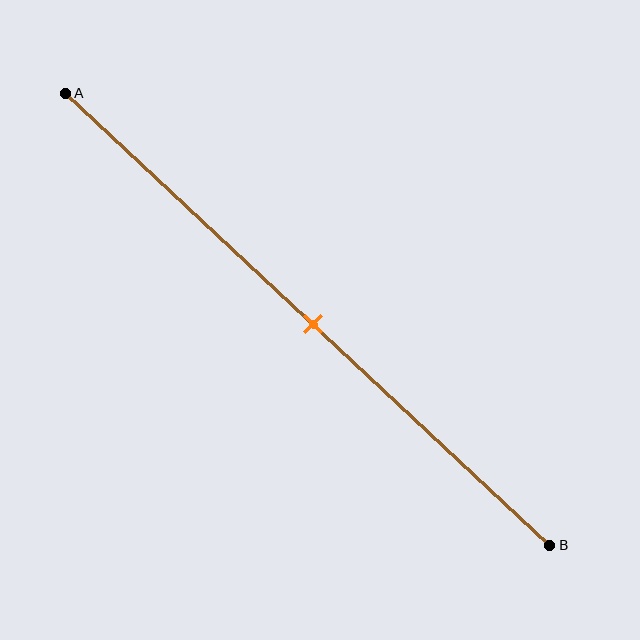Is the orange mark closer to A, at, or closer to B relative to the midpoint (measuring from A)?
The orange mark is approximately at the midpoint of segment AB.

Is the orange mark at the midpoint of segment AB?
Yes, the mark is approximately at the midpoint.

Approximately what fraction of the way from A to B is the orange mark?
The orange mark is approximately 50% of the way from A to B.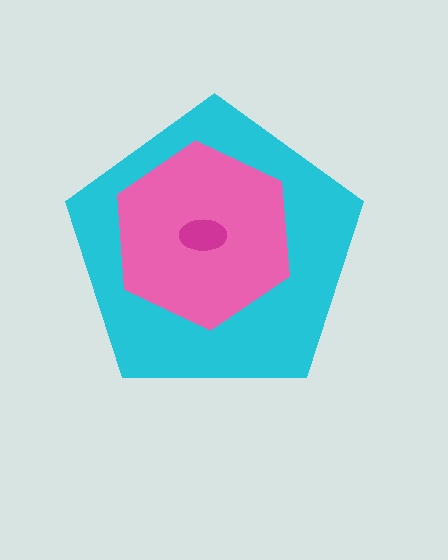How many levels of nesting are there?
3.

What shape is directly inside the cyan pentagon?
The pink hexagon.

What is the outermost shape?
The cyan pentagon.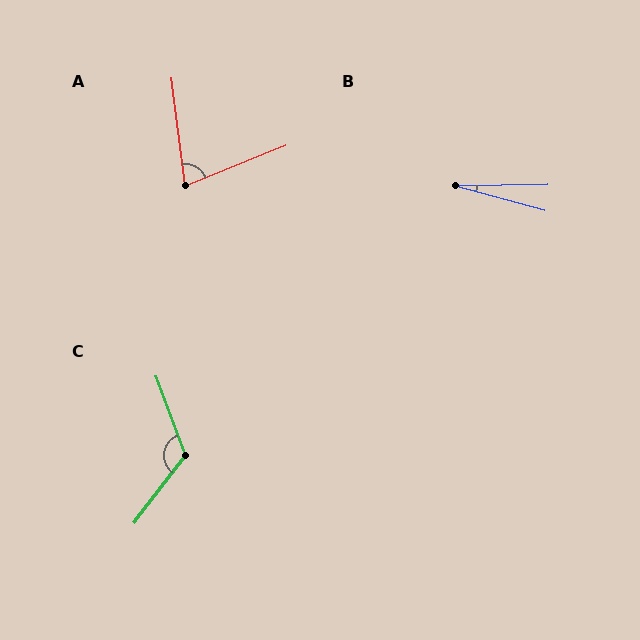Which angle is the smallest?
B, at approximately 16 degrees.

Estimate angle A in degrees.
Approximately 76 degrees.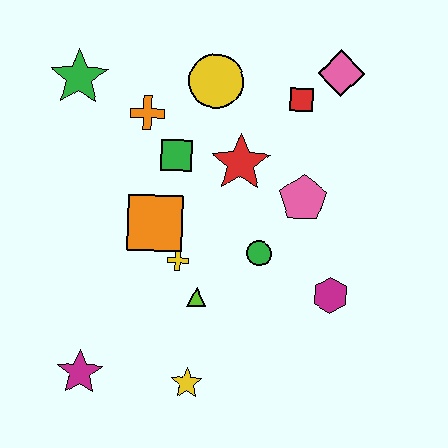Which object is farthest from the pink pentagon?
The magenta star is farthest from the pink pentagon.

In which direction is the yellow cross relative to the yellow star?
The yellow cross is above the yellow star.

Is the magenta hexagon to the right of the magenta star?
Yes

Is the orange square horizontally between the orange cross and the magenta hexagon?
Yes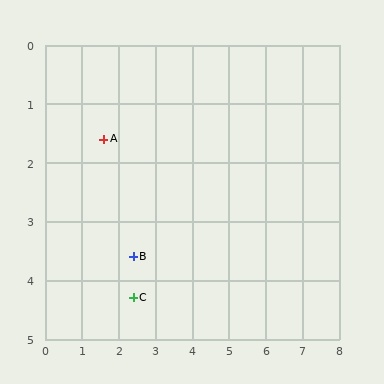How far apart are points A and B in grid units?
Points A and B are about 2.2 grid units apart.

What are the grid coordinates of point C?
Point C is at approximately (2.4, 4.3).